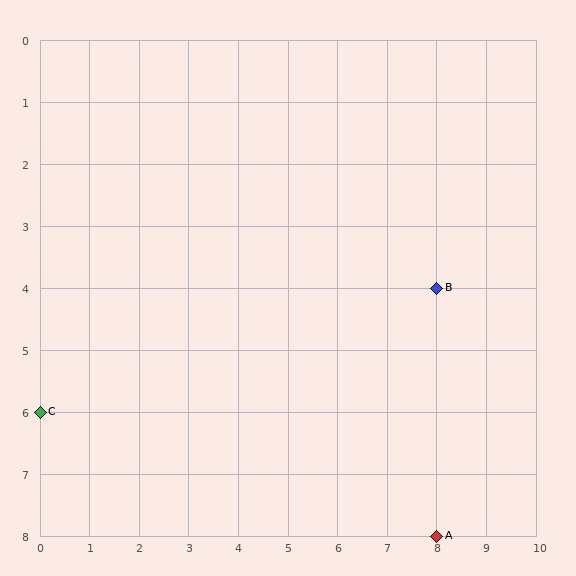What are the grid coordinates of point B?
Point B is at grid coordinates (8, 4).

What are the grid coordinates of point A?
Point A is at grid coordinates (8, 8).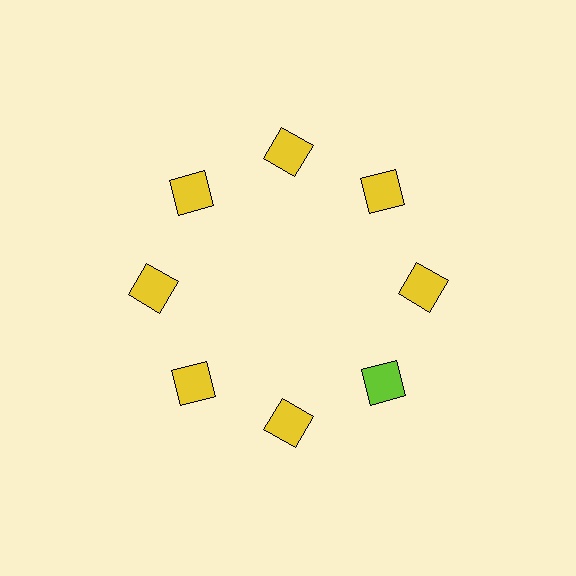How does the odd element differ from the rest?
It has a different color: lime instead of yellow.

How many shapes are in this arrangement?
There are 8 shapes arranged in a ring pattern.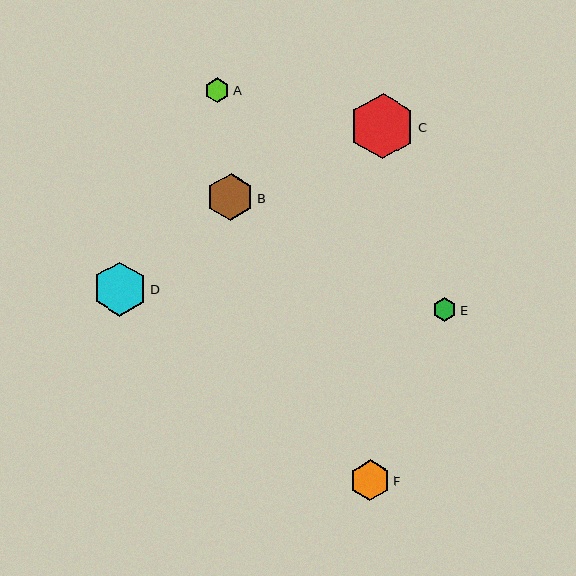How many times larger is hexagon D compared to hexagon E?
Hexagon D is approximately 2.2 times the size of hexagon E.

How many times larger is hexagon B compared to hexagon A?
Hexagon B is approximately 1.9 times the size of hexagon A.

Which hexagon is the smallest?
Hexagon E is the smallest with a size of approximately 24 pixels.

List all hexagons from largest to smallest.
From largest to smallest: C, D, B, F, A, E.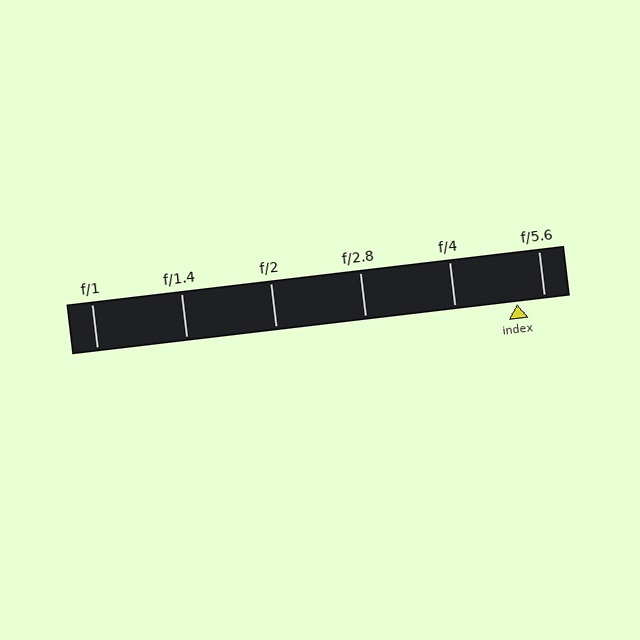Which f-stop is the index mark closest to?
The index mark is closest to f/5.6.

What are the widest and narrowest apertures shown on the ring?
The widest aperture shown is f/1 and the narrowest is f/5.6.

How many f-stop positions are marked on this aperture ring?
There are 6 f-stop positions marked.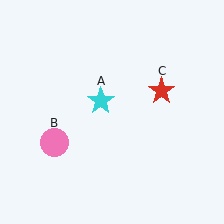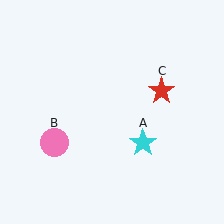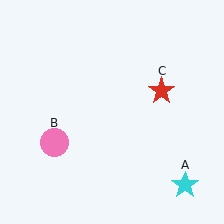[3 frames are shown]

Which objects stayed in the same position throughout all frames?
Pink circle (object B) and red star (object C) remained stationary.